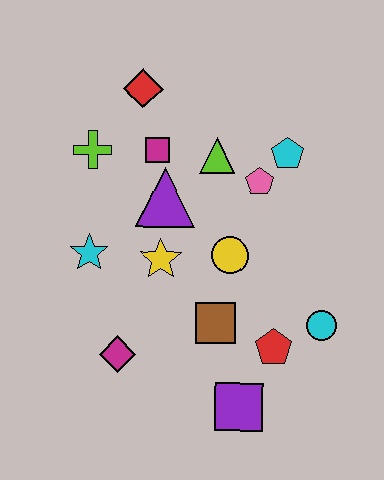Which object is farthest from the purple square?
The red diamond is farthest from the purple square.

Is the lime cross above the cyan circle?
Yes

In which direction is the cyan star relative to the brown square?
The cyan star is to the left of the brown square.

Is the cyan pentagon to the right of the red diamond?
Yes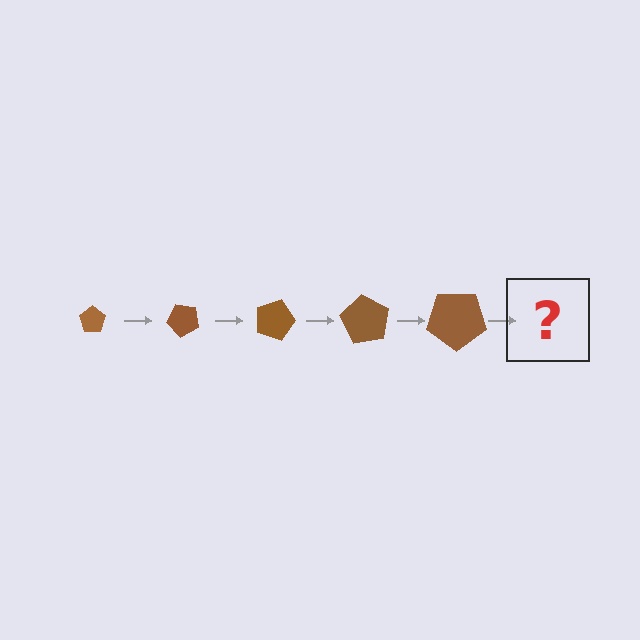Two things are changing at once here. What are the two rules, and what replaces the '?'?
The two rules are that the pentagon grows larger each step and it rotates 45 degrees each step. The '?' should be a pentagon, larger than the previous one and rotated 225 degrees from the start.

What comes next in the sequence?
The next element should be a pentagon, larger than the previous one and rotated 225 degrees from the start.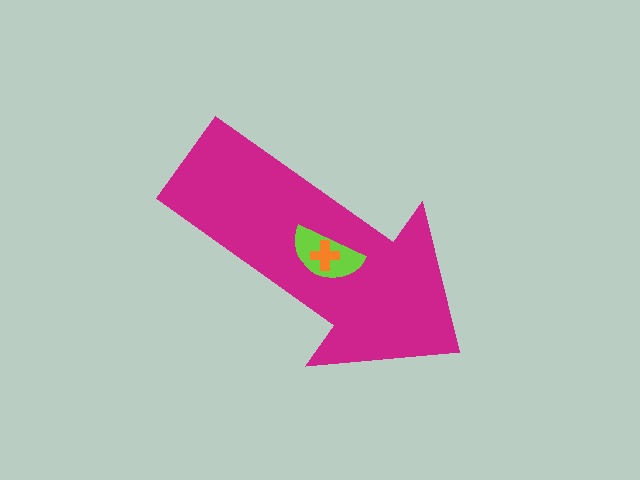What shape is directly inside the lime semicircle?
The orange cross.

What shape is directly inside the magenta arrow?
The lime semicircle.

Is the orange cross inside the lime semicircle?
Yes.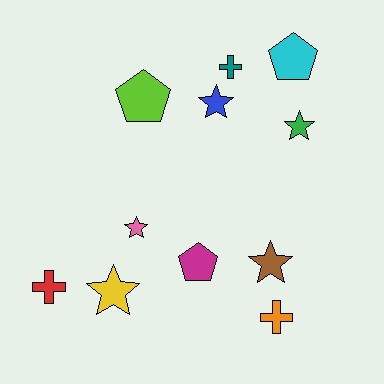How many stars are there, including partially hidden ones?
There are 5 stars.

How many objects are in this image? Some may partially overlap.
There are 11 objects.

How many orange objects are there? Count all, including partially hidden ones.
There is 1 orange object.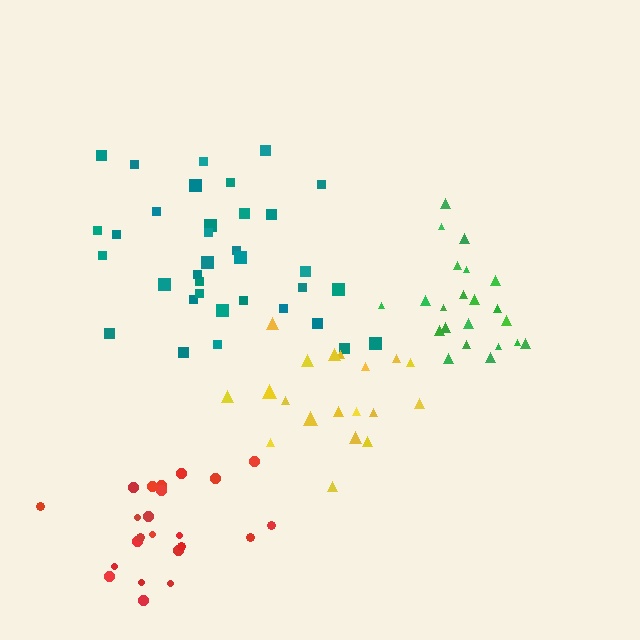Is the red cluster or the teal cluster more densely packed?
Teal.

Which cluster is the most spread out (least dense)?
Red.